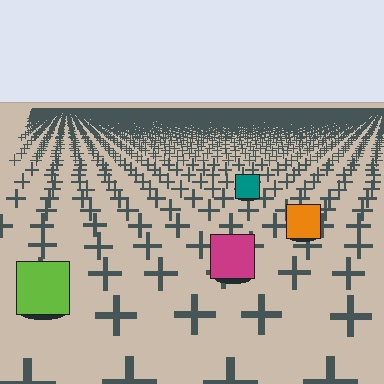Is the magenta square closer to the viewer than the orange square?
Yes. The magenta square is closer — you can tell from the texture gradient: the ground texture is coarser near it.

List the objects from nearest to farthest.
From nearest to farthest: the lime square, the magenta square, the orange square, the teal square.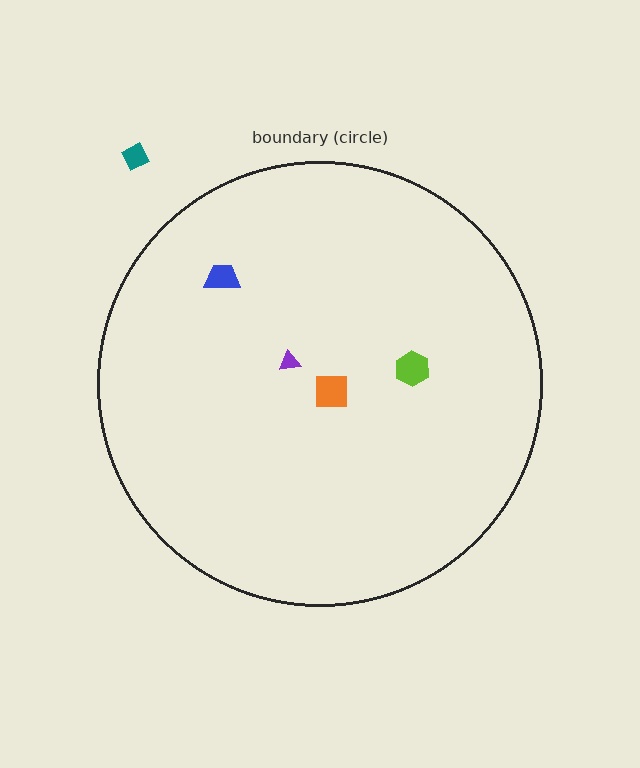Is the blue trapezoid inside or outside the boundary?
Inside.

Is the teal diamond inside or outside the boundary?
Outside.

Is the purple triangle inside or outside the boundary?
Inside.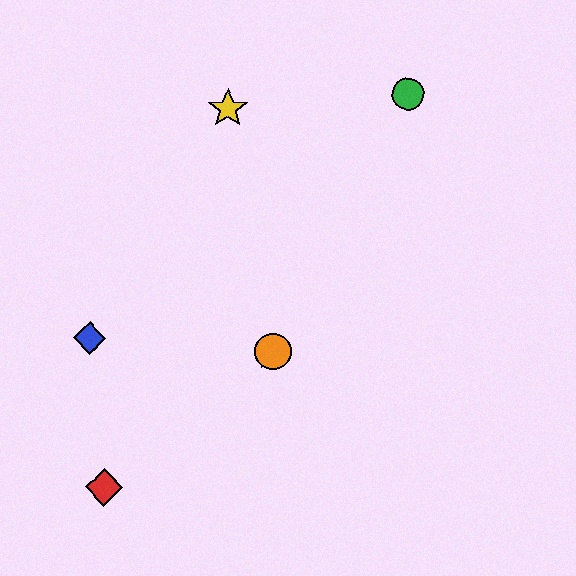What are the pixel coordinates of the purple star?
The purple star is at (272, 355).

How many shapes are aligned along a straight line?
3 shapes (the green circle, the purple star, the orange circle) are aligned along a straight line.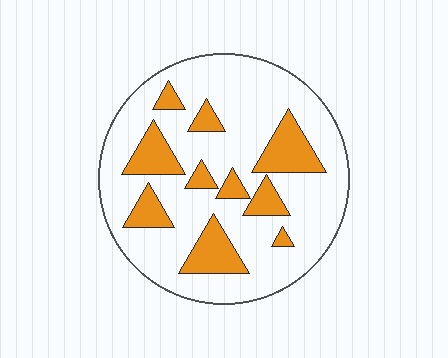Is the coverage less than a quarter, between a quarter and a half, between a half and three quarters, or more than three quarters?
Less than a quarter.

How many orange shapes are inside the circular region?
10.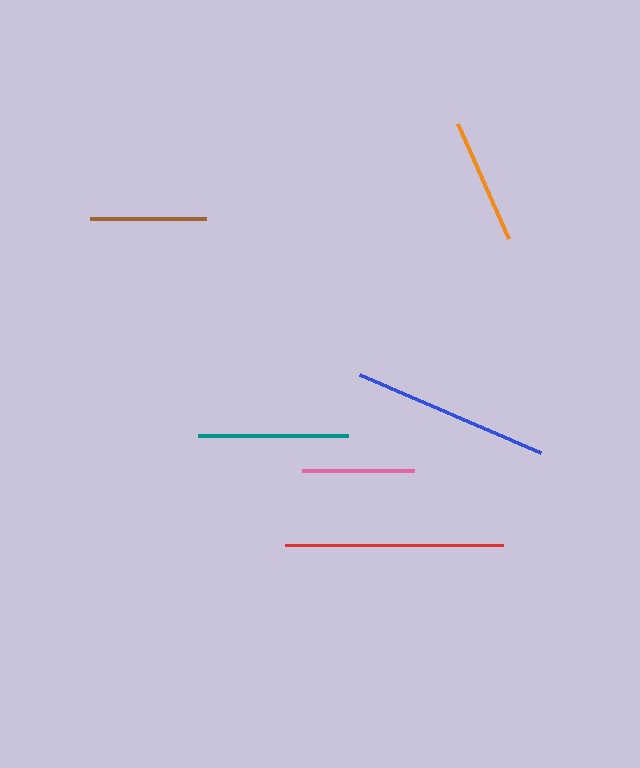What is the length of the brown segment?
The brown segment is approximately 116 pixels long.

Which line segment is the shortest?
The pink line is the shortest at approximately 113 pixels.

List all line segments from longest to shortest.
From longest to shortest: red, blue, teal, orange, brown, pink.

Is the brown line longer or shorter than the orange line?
The orange line is longer than the brown line.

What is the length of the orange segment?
The orange segment is approximately 125 pixels long.